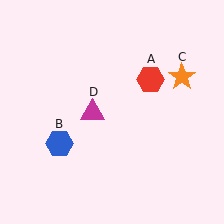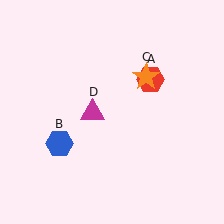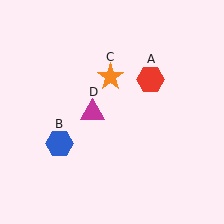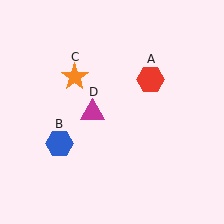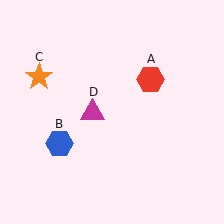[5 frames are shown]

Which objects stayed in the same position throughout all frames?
Red hexagon (object A) and blue hexagon (object B) and magenta triangle (object D) remained stationary.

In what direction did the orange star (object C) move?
The orange star (object C) moved left.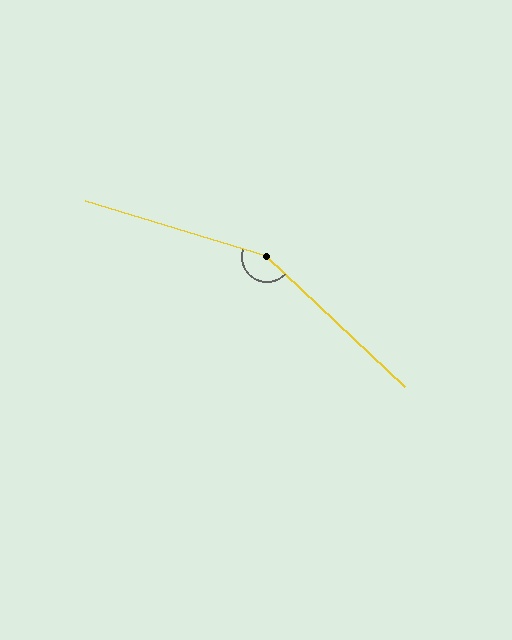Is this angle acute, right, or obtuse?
It is obtuse.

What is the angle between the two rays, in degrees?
Approximately 154 degrees.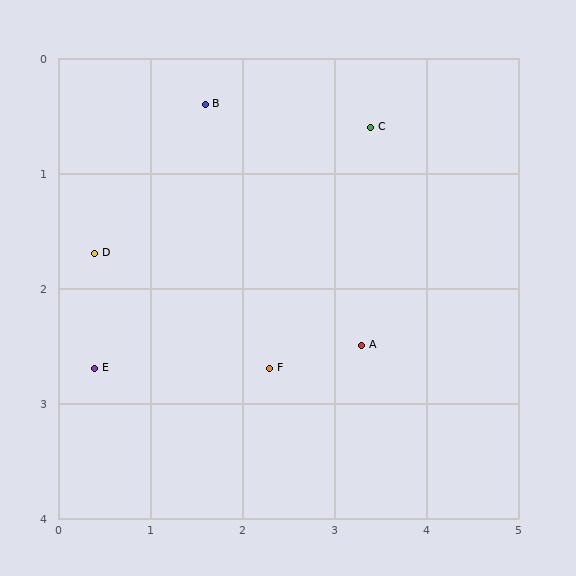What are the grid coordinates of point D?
Point D is at approximately (0.4, 1.7).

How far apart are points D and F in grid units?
Points D and F are about 2.1 grid units apart.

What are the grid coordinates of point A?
Point A is at approximately (3.3, 2.5).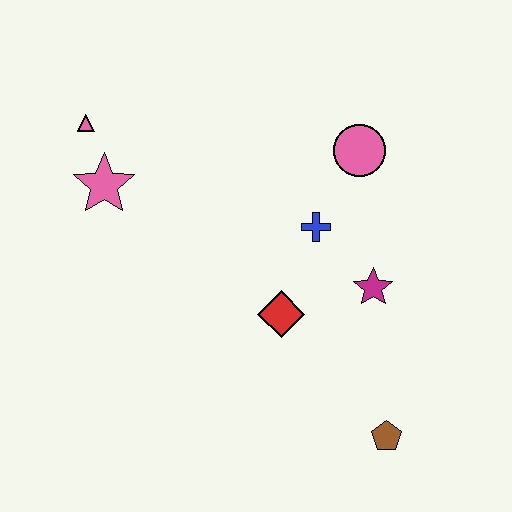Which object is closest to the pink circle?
The blue cross is closest to the pink circle.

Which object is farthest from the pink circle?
The brown pentagon is farthest from the pink circle.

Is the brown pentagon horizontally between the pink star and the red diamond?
No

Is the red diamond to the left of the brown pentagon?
Yes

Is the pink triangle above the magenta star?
Yes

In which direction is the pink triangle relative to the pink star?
The pink triangle is above the pink star.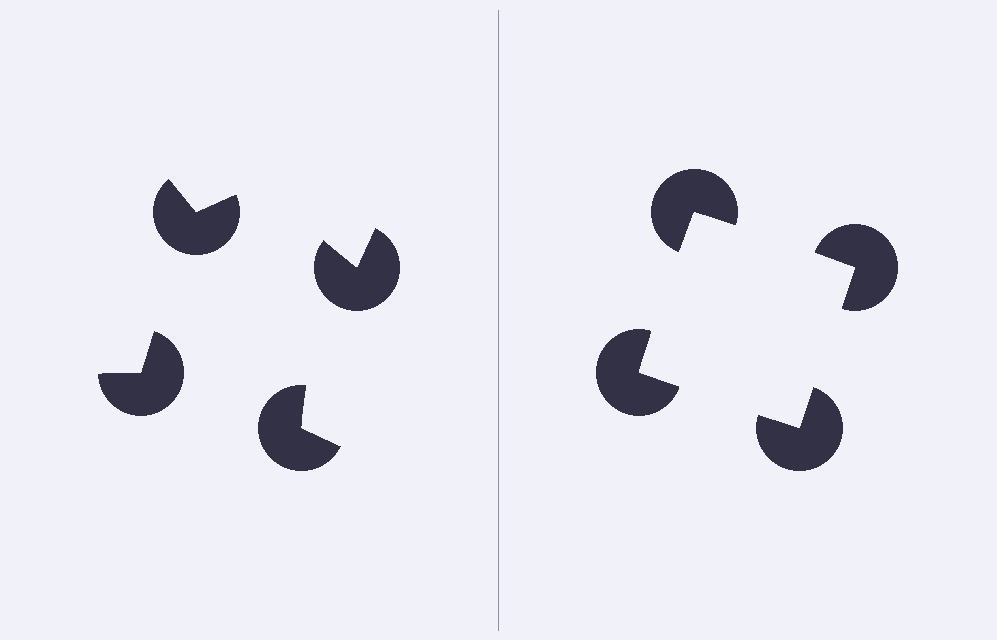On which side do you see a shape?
An illusory square appears on the right side. On the left side the wedge cuts are rotated, so no coherent shape forms.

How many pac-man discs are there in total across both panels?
8 — 4 on each side.